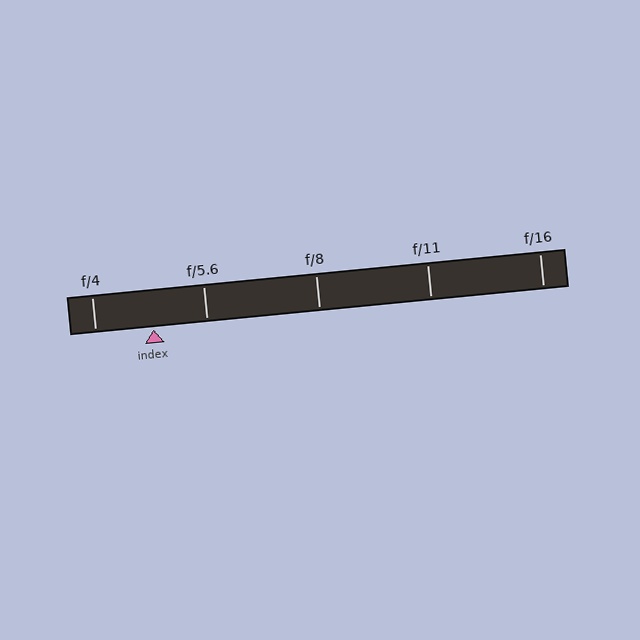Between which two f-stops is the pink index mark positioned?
The index mark is between f/4 and f/5.6.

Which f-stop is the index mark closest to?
The index mark is closest to f/5.6.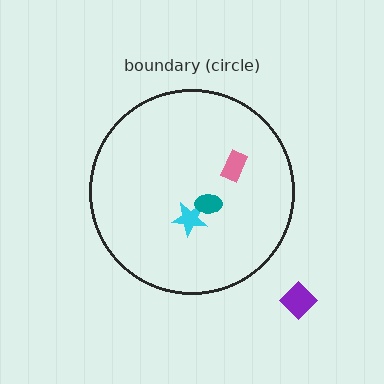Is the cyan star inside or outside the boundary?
Inside.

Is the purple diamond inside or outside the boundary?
Outside.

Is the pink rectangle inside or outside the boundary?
Inside.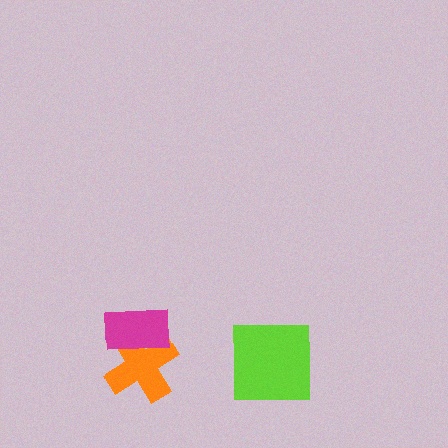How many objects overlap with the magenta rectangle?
1 object overlaps with the magenta rectangle.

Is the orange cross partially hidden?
Yes, it is partially covered by another shape.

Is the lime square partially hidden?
No, no other shape covers it.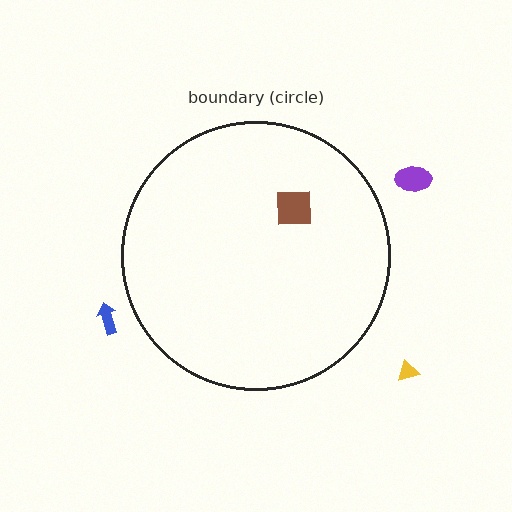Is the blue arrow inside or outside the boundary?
Outside.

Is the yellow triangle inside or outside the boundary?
Outside.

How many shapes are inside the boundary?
1 inside, 3 outside.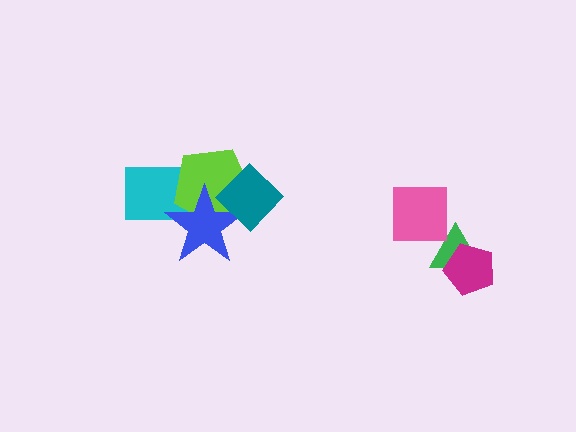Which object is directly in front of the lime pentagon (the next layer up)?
The blue star is directly in front of the lime pentagon.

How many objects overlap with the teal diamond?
2 objects overlap with the teal diamond.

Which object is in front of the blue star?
The teal diamond is in front of the blue star.